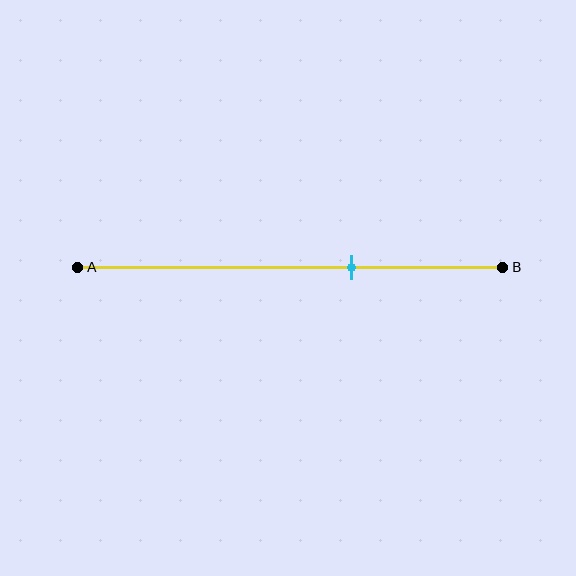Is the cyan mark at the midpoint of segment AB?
No, the mark is at about 65% from A, not at the 50% midpoint.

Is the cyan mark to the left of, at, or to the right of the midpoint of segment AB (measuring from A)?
The cyan mark is to the right of the midpoint of segment AB.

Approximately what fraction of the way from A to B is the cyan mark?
The cyan mark is approximately 65% of the way from A to B.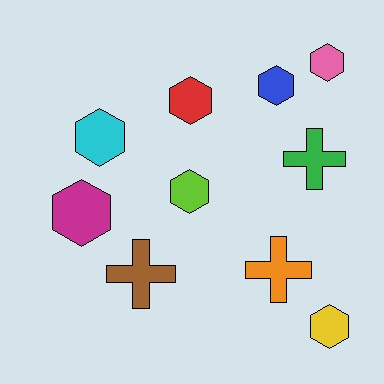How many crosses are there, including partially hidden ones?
There are 3 crosses.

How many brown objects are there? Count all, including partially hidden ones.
There is 1 brown object.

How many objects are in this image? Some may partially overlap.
There are 10 objects.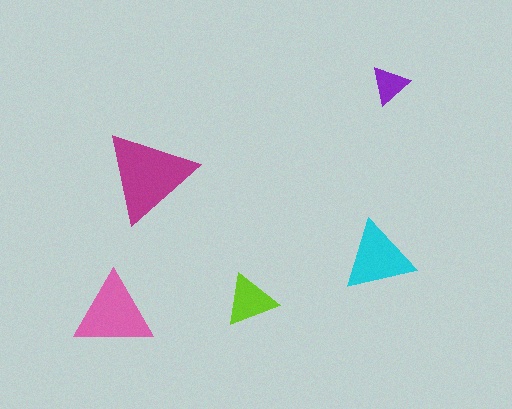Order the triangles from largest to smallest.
the magenta one, the pink one, the cyan one, the lime one, the purple one.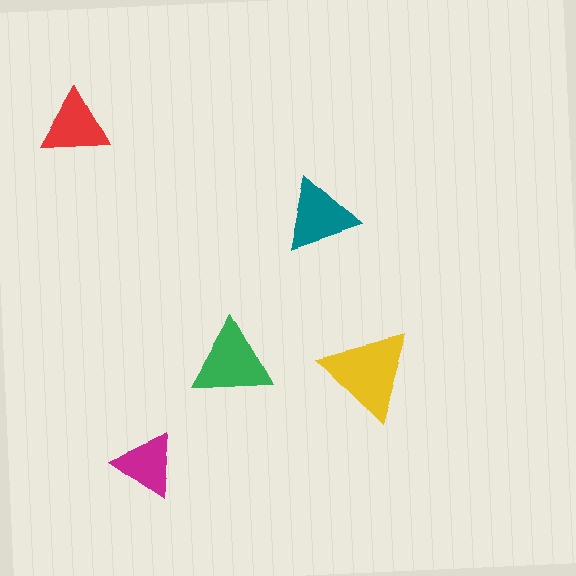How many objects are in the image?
There are 5 objects in the image.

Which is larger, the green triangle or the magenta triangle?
The green one.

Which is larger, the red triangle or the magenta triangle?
The red one.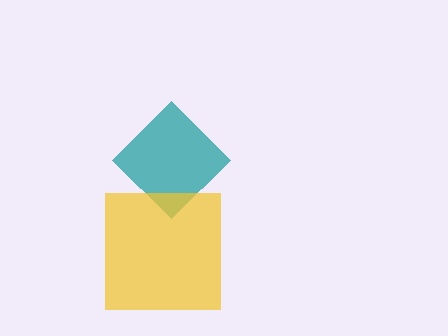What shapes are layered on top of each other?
The layered shapes are: a teal diamond, a yellow square.